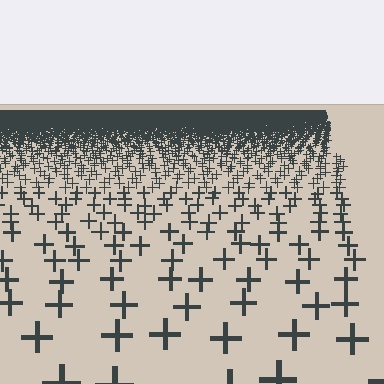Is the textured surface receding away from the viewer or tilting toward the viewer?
The surface is receding away from the viewer. Texture elements get smaller and denser toward the top.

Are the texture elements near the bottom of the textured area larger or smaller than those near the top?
Larger. Near the bottom, elements are closer to the viewer and appear at a bigger on-screen size.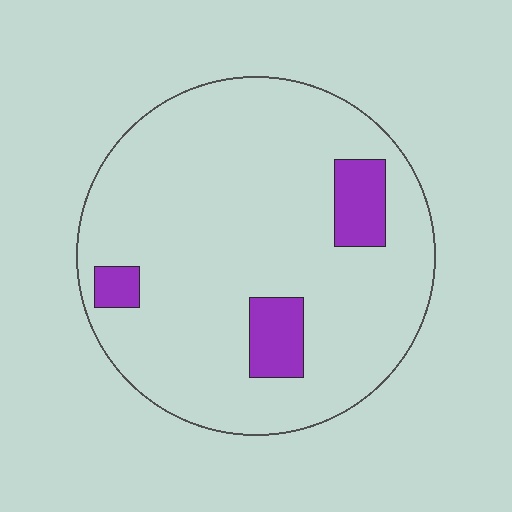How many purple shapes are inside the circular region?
3.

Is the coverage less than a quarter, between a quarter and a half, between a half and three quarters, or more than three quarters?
Less than a quarter.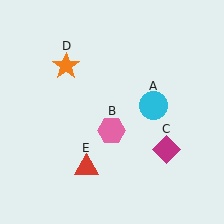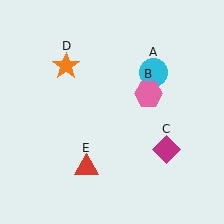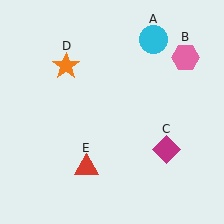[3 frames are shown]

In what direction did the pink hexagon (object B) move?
The pink hexagon (object B) moved up and to the right.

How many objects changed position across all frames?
2 objects changed position: cyan circle (object A), pink hexagon (object B).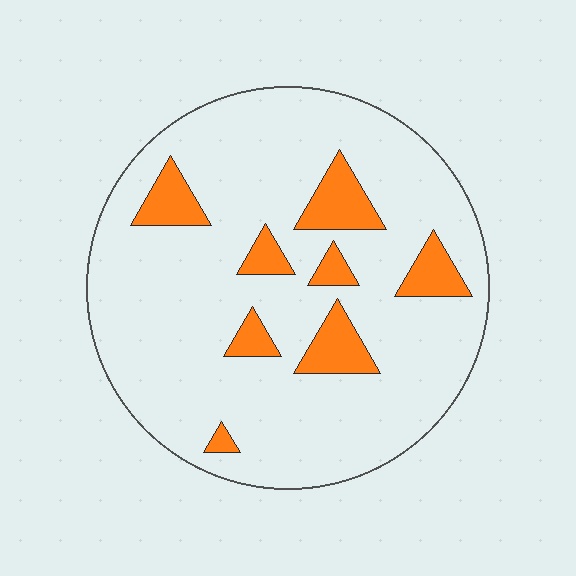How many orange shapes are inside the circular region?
8.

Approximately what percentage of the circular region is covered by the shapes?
Approximately 15%.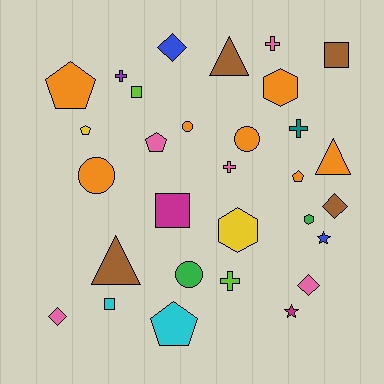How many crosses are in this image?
There are 5 crosses.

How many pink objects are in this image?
There are 5 pink objects.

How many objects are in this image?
There are 30 objects.